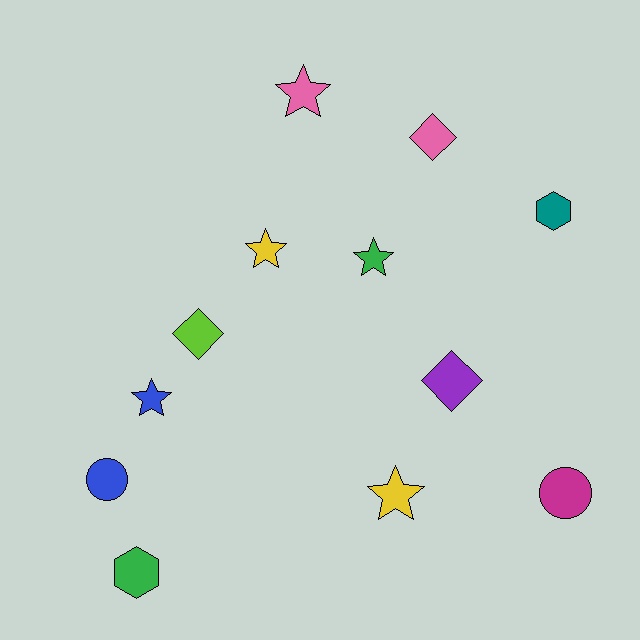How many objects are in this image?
There are 12 objects.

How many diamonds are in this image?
There are 3 diamonds.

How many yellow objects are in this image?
There are 2 yellow objects.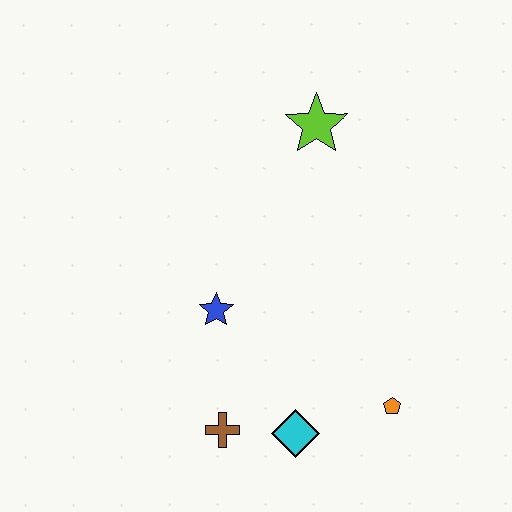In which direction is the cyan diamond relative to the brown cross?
The cyan diamond is to the right of the brown cross.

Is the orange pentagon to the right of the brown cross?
Yes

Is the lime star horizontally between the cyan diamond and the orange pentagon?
Yes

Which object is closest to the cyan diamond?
The brown cross is closest to the cyan diamond.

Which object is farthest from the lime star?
The brown cross is farthest from the lime star.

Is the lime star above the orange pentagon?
Yes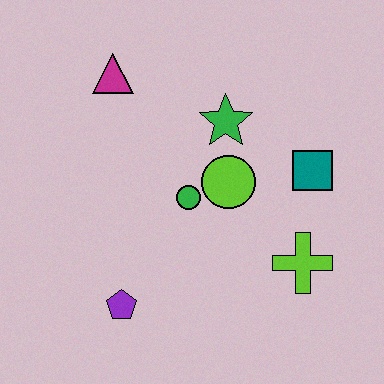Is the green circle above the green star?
No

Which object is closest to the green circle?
The lime circle is closest to the green circle.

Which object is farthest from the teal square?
The purple pentagon is farthest from the teal square.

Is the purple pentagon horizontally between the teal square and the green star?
No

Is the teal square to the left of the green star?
No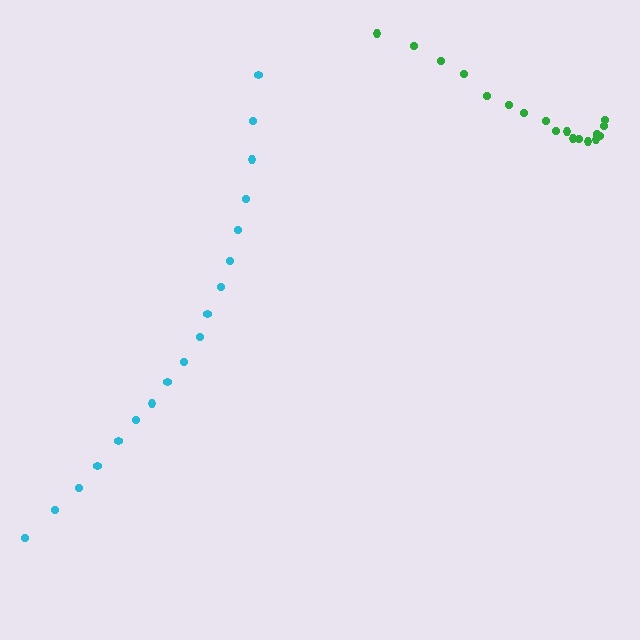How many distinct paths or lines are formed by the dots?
There are 2 distinct paths.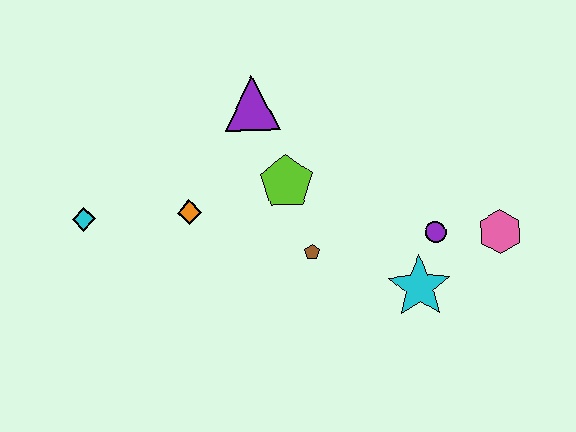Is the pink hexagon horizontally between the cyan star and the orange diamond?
No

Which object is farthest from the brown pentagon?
The cyan diamond is farthest from the brown pentagon.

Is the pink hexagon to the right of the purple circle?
Yes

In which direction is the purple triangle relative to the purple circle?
The purple triangle is to the left of the purple circle.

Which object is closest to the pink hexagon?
The purple circle is closest to the pink hexagon.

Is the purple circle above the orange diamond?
No